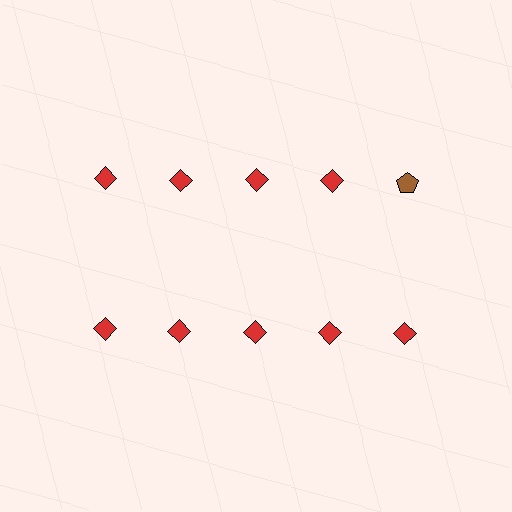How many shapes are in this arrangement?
There are 10 shapes arranged in a grid pattern.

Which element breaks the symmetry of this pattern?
The brown pentagon in the top row, rightmost column breaks the symmetry. All other shapes are red diamonds.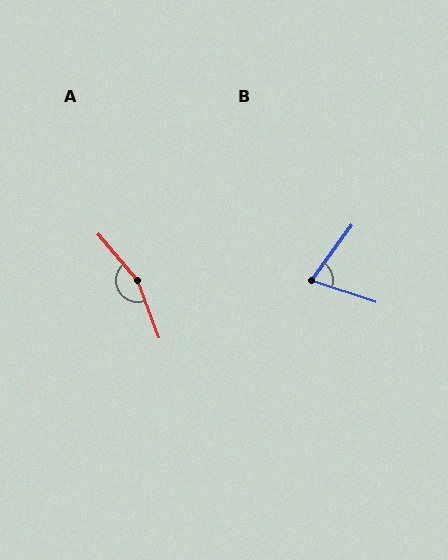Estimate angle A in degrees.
Approximately 159 degrees.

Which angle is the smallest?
B, at approximately 73 degrees.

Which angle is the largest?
A, at approximately 159 degrees.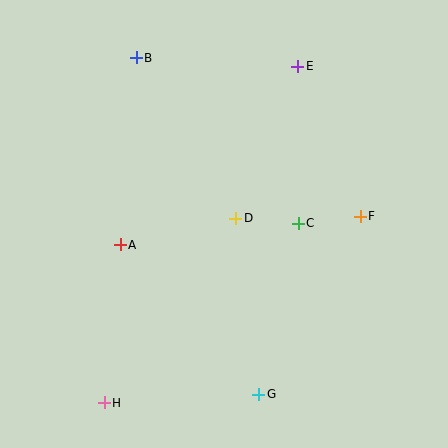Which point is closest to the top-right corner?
Point E is closest to the top-right corner.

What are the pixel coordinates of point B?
Point B is at (136, 58).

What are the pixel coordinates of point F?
Point F is at (360, 216).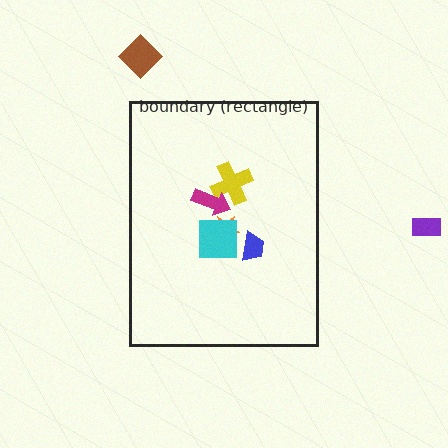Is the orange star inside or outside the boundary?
Inside.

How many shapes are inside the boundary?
5 inside, 2 outside.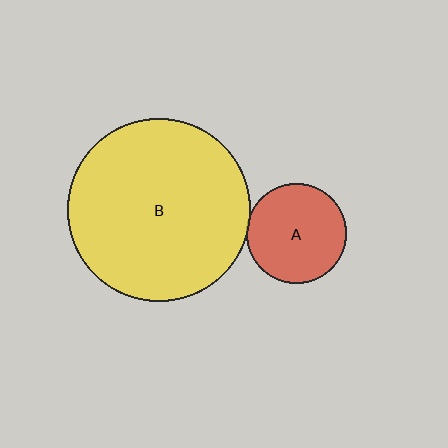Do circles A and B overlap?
Yes.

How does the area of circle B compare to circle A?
Approximately 3.4 times.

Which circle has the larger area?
Circle B (yellow).